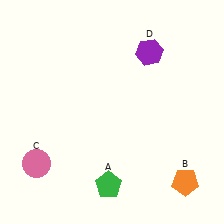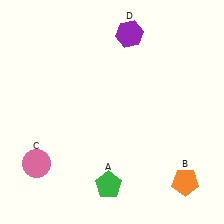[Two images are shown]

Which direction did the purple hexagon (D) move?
The purple hexagon (D) moved left.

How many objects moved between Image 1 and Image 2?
1 object moved between the two images.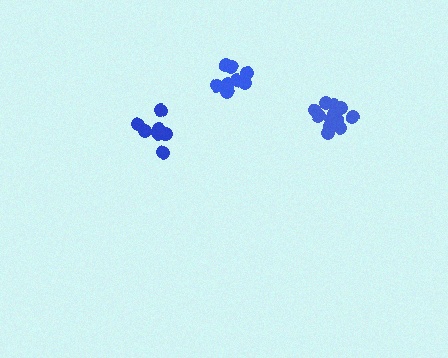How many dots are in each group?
Group 1: 8 dots, Group 2: 13 dots, Group 3: 8 dots (29 total).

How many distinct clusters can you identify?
There are 3 distinct clusters.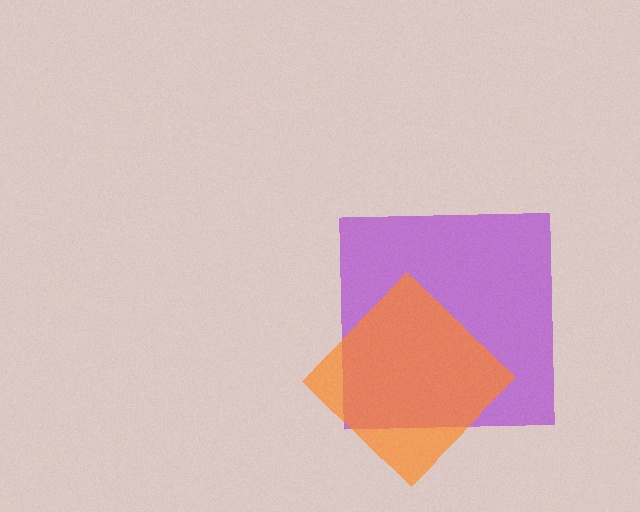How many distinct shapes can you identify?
There are 2 distinct shapes: a purple square, an orange diamond.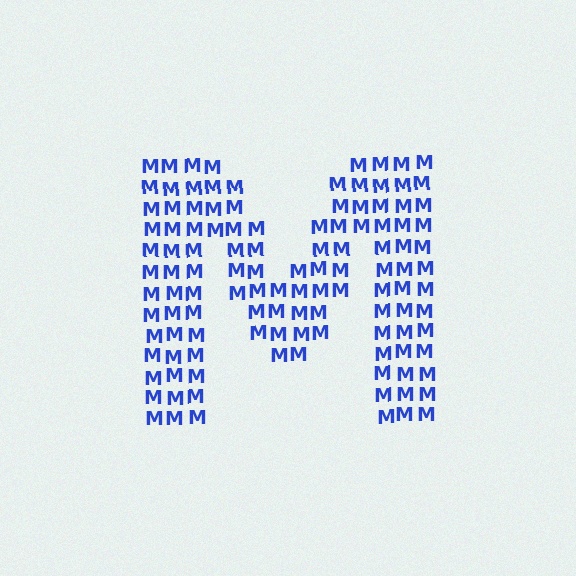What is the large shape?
The large shape is the letter M.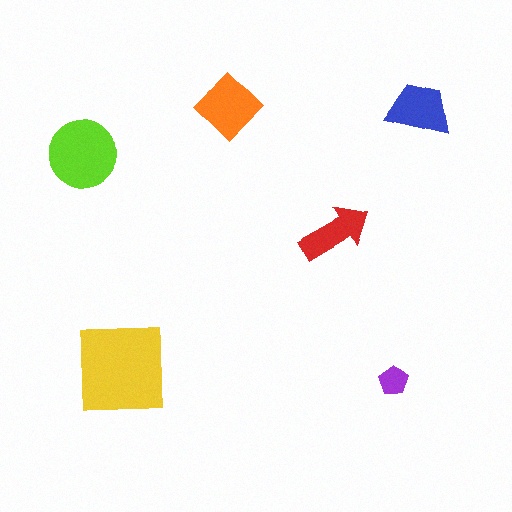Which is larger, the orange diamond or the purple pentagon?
The orange diamond.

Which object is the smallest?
The purple pentagon.